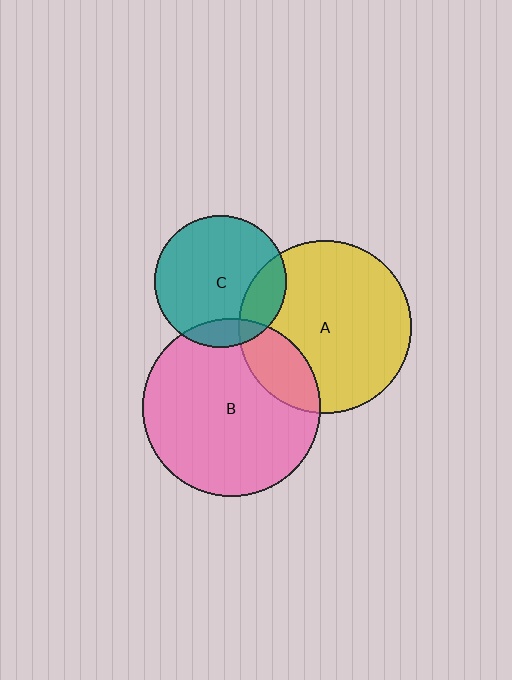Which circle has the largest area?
Circle B (pink).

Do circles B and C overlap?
Yes.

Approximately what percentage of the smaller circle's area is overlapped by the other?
Approximately 15%.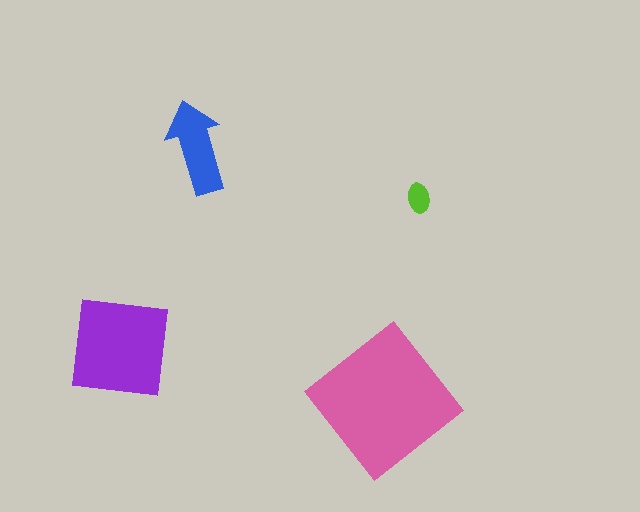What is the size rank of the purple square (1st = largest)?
2nd.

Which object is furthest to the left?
The purple square is leftmost.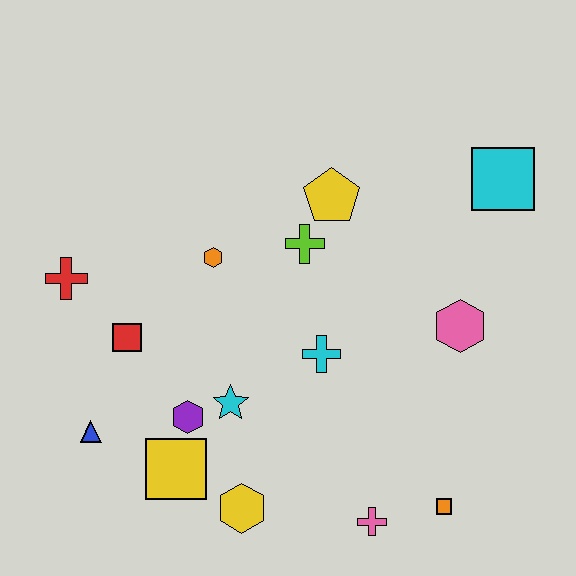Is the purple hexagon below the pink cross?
No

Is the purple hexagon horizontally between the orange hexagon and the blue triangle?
Yes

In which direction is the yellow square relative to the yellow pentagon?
The yellow square is below the yellow pentagon.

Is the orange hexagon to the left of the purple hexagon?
No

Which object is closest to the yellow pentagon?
The lime cross is closest to the yellow pentagon.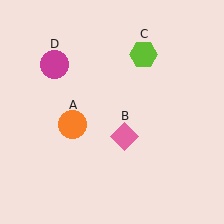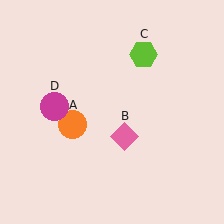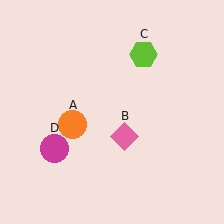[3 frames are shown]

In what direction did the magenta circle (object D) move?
The magenta circle (object D) moved down.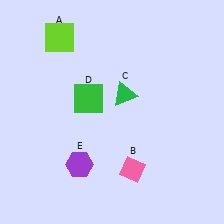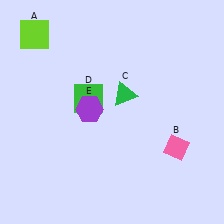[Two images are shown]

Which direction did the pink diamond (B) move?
The pink diamond (B) moved right.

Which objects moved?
The objects that moved are: the lime square (A), the pink diamond (B), the purple hexagon (E).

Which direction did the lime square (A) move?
The lime square (A) moved left.